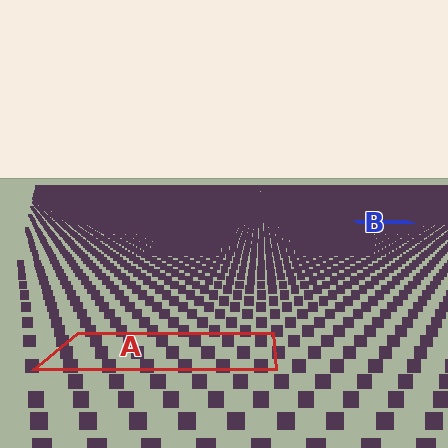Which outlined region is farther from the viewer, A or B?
Region B is farther from the viewer — the texture elements inside it appear smaller and more densely packed.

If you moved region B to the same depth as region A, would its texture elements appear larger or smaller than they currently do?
They would appear larger. At a closer depth, the same texture elements are projected at a bigger on-screen size.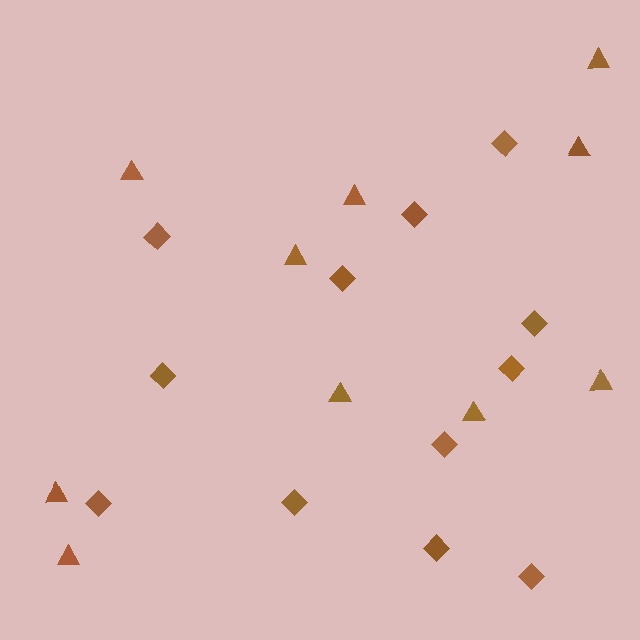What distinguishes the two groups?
There are 2 groups: one group of diamonds (12) and one group of triangles (10).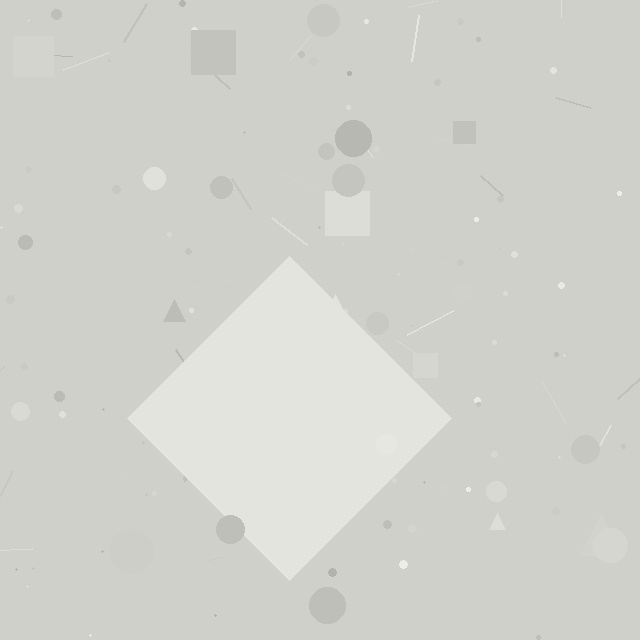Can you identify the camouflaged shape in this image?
The camouflaged shape is a diamond.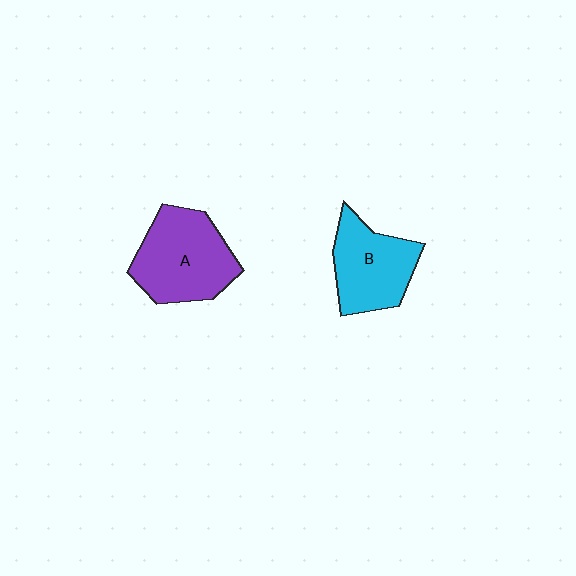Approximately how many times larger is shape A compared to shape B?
Approximately 1.2 times.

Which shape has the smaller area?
Shape B (cyan).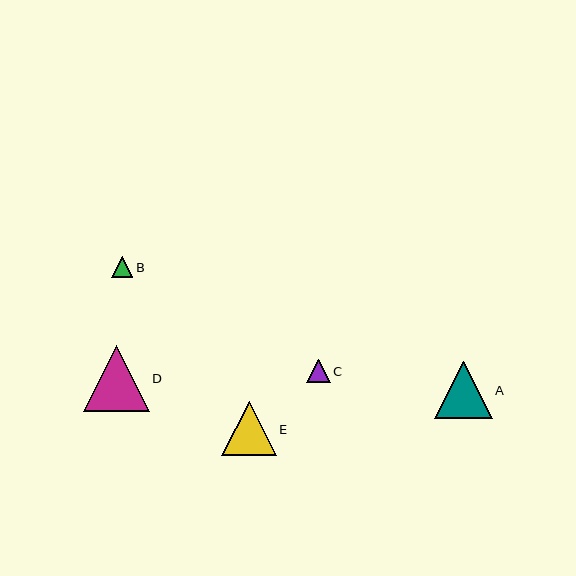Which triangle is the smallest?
Triangle B is the smallest with a size of approximately 21 pixels.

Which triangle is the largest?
Triangle D is the largest with a size of approximately 65 pixels.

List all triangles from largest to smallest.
From largest to smallest: D, A, E, C, B.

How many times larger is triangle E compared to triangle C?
Triangle E is approximately 2.3 times the size of triangle C.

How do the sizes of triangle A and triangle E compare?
Triangle A and triangle E are approximately the same size.